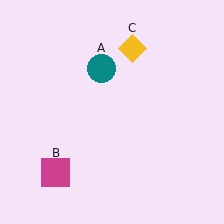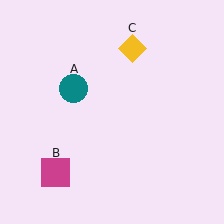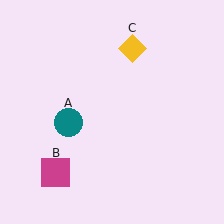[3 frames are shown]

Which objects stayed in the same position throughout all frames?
Magenta square (object B) and yellow diamond (object C) remained stationary.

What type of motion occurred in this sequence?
The teal circle (object A) rotated counterclockwise around the center of the scene.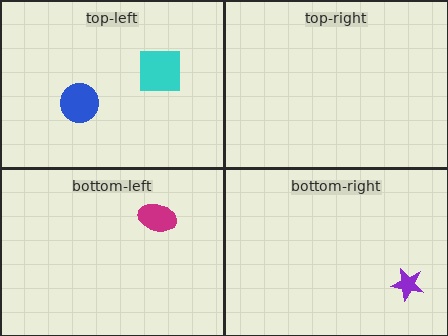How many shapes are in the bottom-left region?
1.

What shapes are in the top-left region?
The blue circle, the cyan square.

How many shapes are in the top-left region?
2.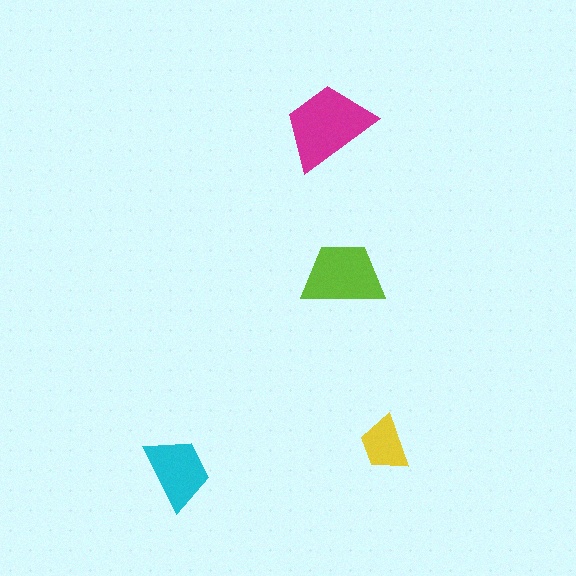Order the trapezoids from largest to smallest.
the magenta one, the lime one, the cyan one, the yellow one.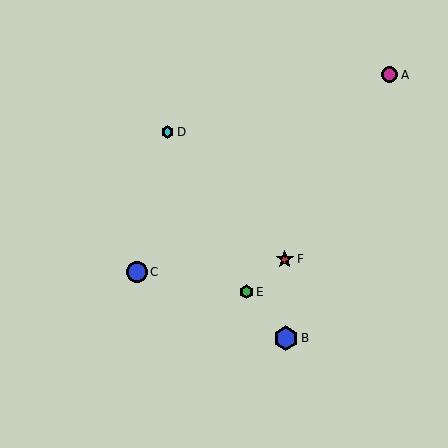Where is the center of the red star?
The center of the red star is at (285, 259).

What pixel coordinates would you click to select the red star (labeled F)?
Click at (285, 259) to select the red star F.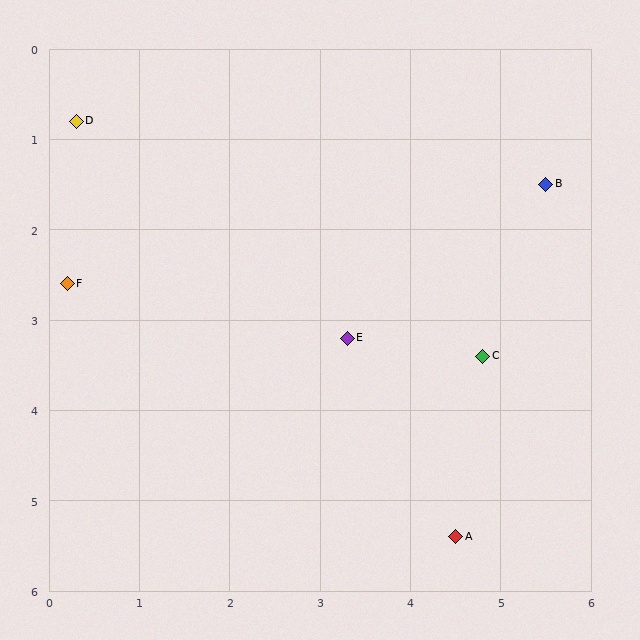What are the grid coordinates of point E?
Point E is at approximately (3.3, 3.2).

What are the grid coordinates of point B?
Point B is at approximately (5.5, 1.5).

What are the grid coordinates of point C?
Point C is at approximately (4.8, 3.4).